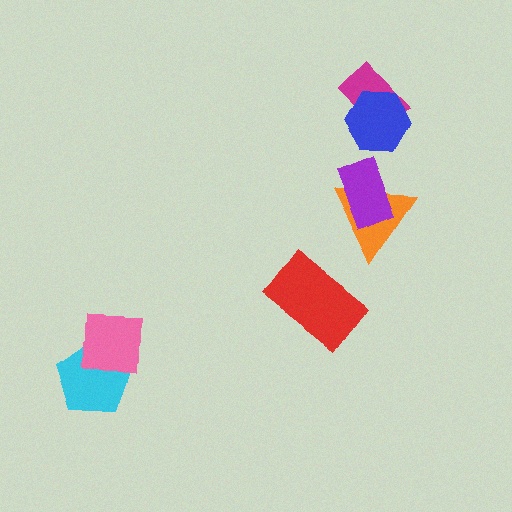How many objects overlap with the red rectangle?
0 objects overlap with the red rectangle.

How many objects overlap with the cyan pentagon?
1 object overlaps with the cyan pentagon.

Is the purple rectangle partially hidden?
No, no other shape covers it.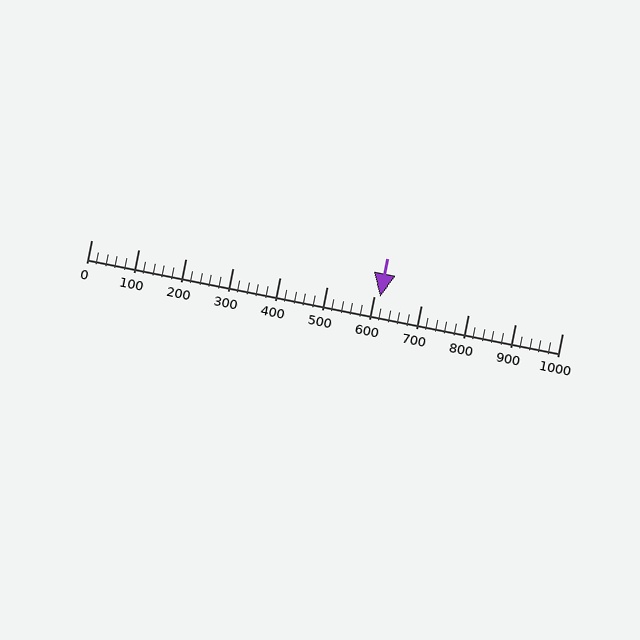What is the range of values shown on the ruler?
The ruler shows values from 0 to 1000.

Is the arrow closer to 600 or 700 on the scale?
The arrow is closer to 600.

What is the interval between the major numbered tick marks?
The major tick marks are spaced 100 units apart.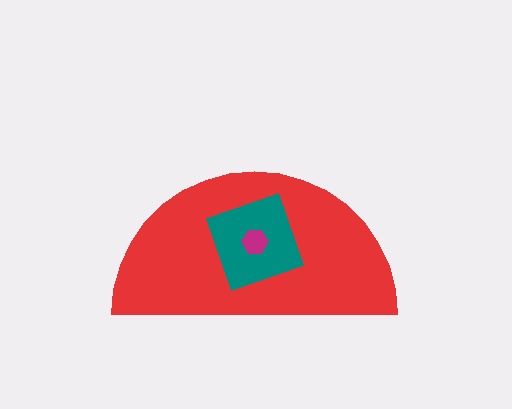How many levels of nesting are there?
3.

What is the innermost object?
The magenta hexagon.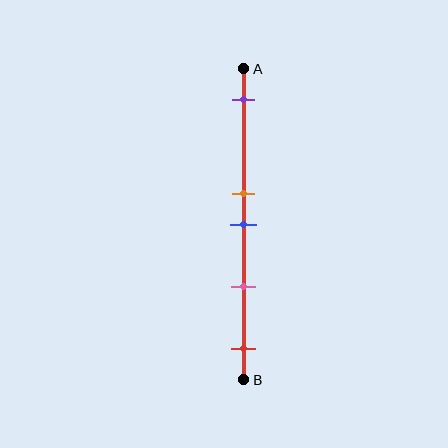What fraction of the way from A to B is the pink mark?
The pink mark is approximately 70% (0.7) of the way from A to B.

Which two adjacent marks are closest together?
The orange and blue marks are the closest adjacent pair.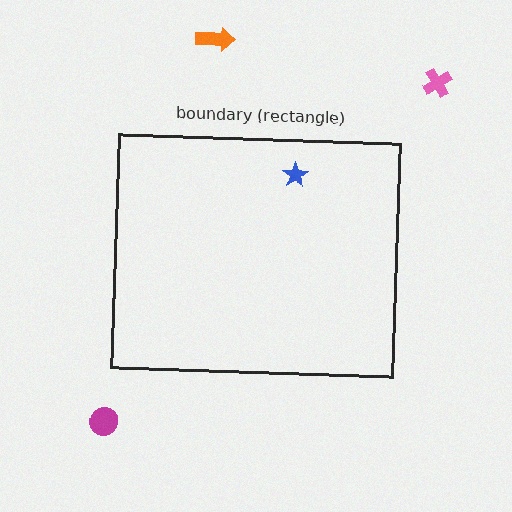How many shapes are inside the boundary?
1 inside, 3 outside.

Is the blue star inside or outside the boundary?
Inside.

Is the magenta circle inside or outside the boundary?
Outside.